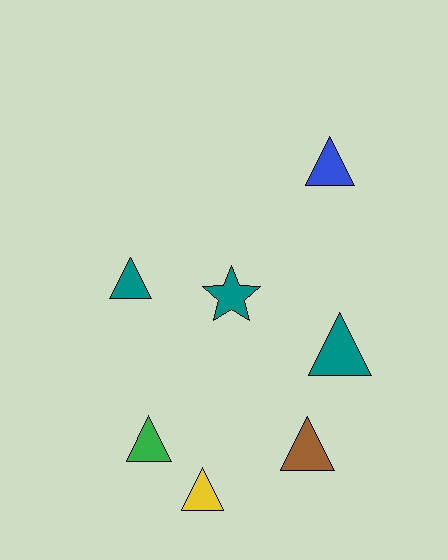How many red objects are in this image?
There are no red objects.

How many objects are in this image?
There are 7 objects.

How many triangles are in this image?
There are 6 triangles.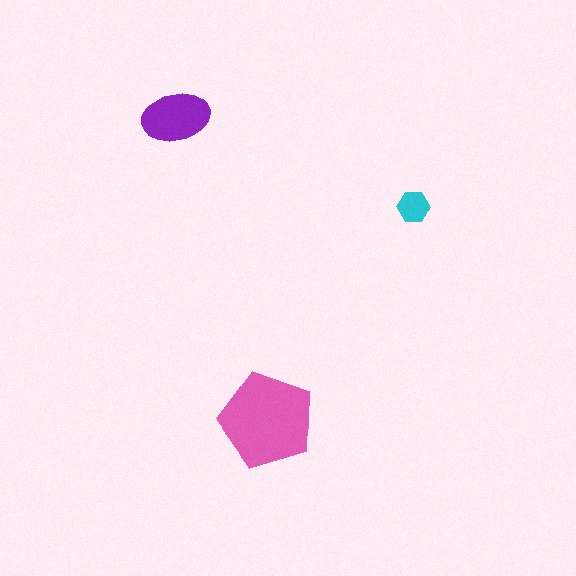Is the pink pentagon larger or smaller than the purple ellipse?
Larger.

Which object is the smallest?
The cyan hexagon.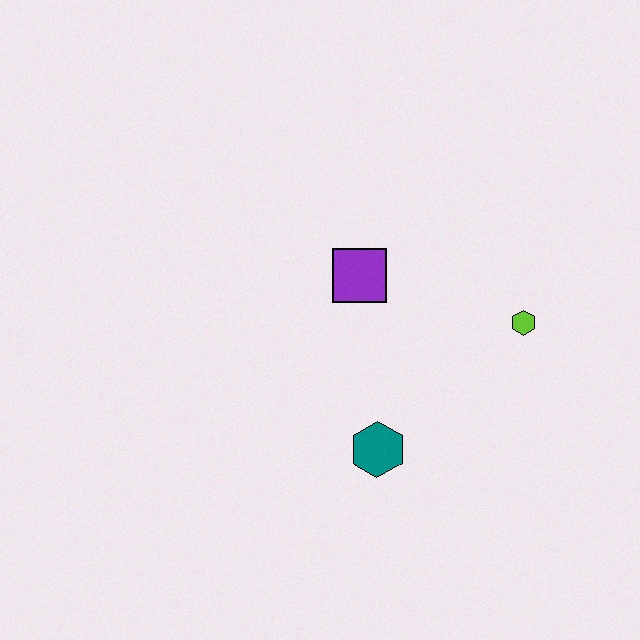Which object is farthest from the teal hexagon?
The lime hexagon is farthest from the teal hexagon.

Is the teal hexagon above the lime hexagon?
No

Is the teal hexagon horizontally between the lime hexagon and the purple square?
Yes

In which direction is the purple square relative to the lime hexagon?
The purple square is to the left of the lime hexagon.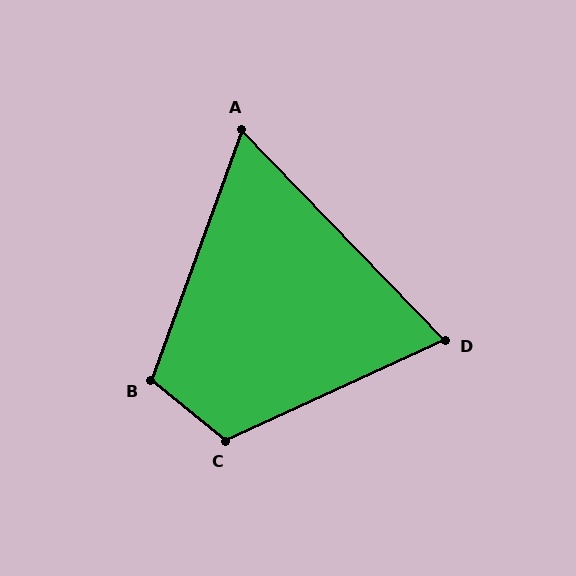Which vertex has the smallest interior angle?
A, at approximately 64 degrees.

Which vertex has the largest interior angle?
C, at approximately 116 degrees.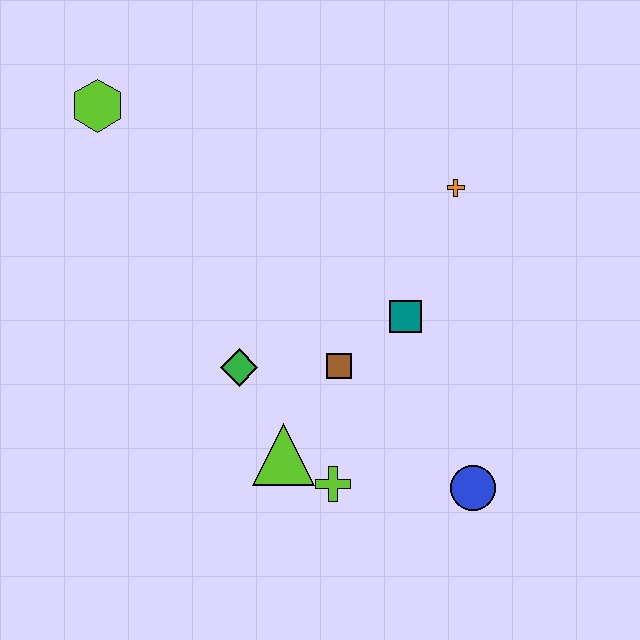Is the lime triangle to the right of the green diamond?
Yes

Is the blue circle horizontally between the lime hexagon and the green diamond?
No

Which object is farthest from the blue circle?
The lime hexagon is farthest from the blue circle.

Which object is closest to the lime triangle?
The lime cross is closest to the lime triangle.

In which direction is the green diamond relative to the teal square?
The green diamond is to the left of the teal square.